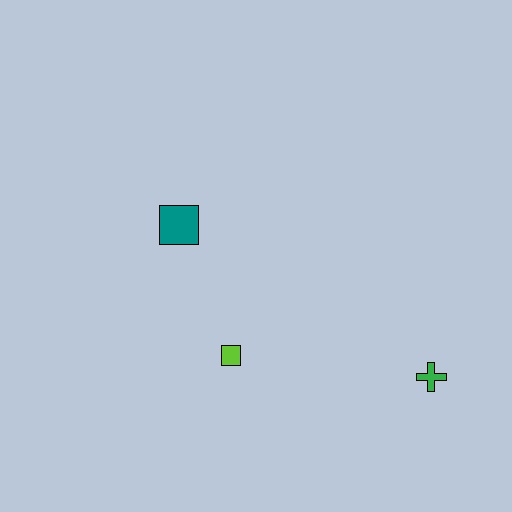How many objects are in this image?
There are 3 objects.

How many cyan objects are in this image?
There are no cyan objects.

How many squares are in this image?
There are 2 squares.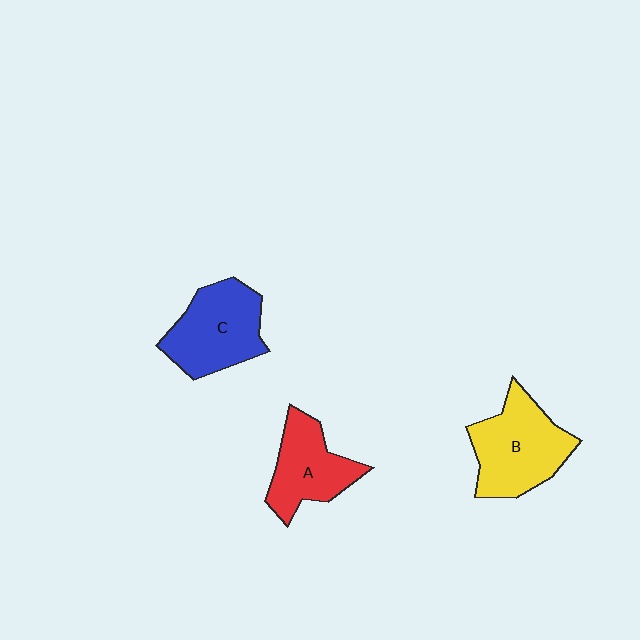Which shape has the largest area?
Shape B (yellow).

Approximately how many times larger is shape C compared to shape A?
Approximately 1.2 times.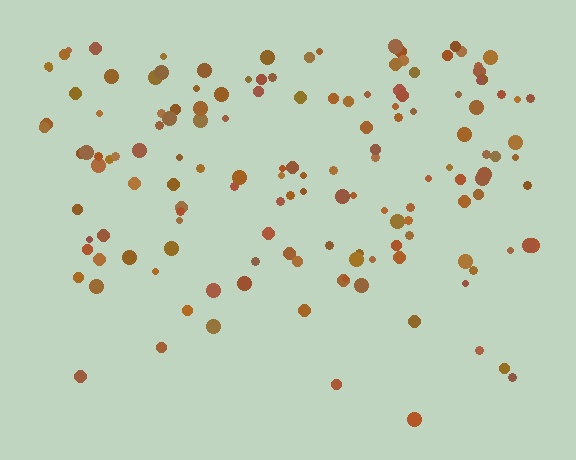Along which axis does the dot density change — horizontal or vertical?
Vertical.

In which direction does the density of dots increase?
From bottom to top, with the top side densest.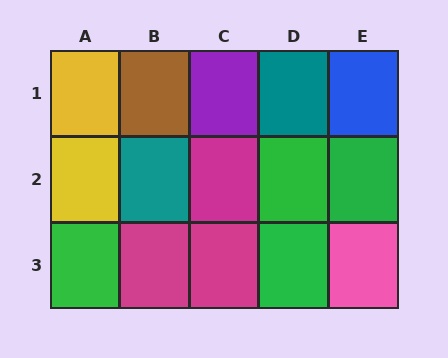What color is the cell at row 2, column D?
Green.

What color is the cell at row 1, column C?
Purple.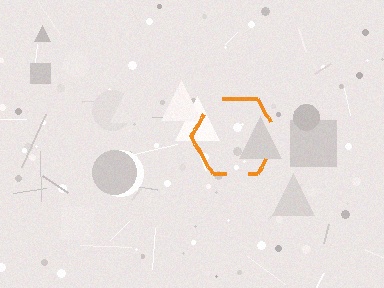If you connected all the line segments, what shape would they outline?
They would outline a hexagon.